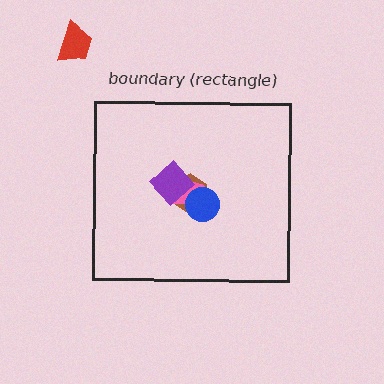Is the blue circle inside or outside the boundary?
Inside.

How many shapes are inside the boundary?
4 inside, 1 outside.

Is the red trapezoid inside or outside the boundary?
Outside.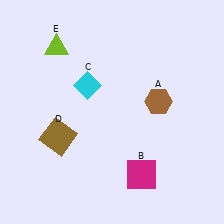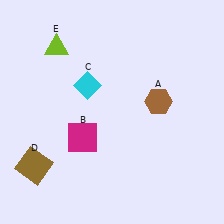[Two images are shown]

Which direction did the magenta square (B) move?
The magenta square (B) moved left.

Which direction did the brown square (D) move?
The brown square (D) moved down.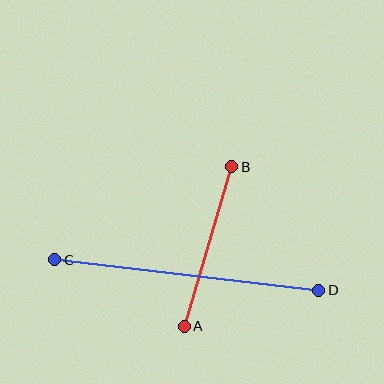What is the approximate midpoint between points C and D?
The midpoint is at approximately (187, 275) pixels.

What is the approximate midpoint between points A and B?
The midpoint is at approximately (208, 247) pixels.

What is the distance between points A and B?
The distance is approximately 166 pixels.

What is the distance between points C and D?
The distance is approximately 266 pixels.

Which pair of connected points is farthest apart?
Points C and D are farthest apart.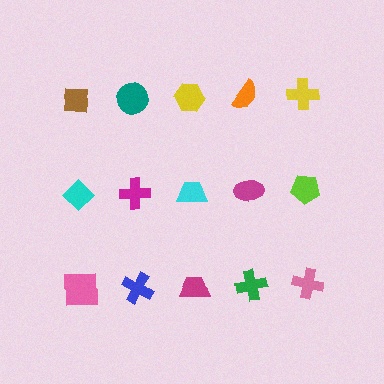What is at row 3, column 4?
A green cross.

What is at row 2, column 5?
A lime pentagon.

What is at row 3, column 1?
A pink square.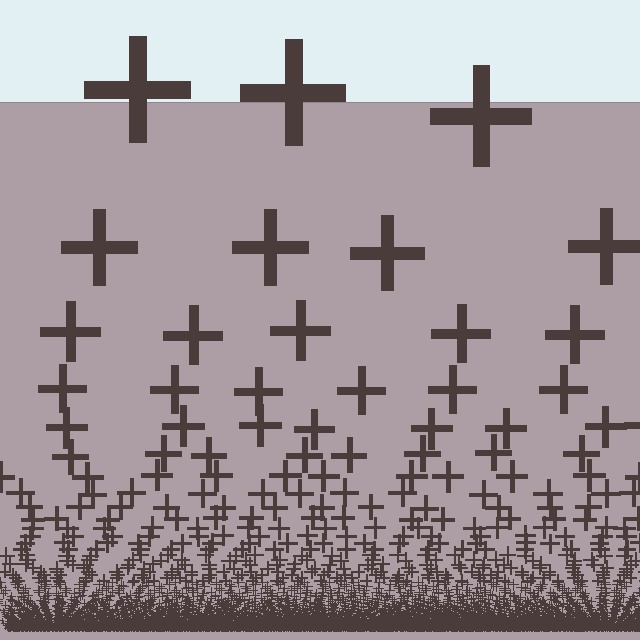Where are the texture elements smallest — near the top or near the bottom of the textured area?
Near the bottom.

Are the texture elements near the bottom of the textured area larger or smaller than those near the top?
Smaller. The gradient is inverted — elements near the bottom are smaller and denser.